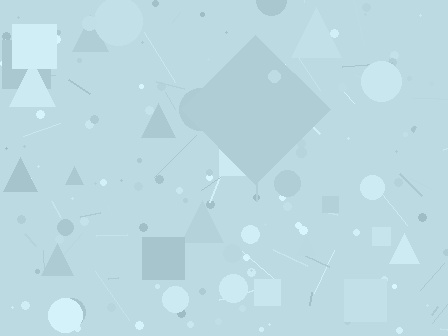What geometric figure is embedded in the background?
A diamond is embedded in the background.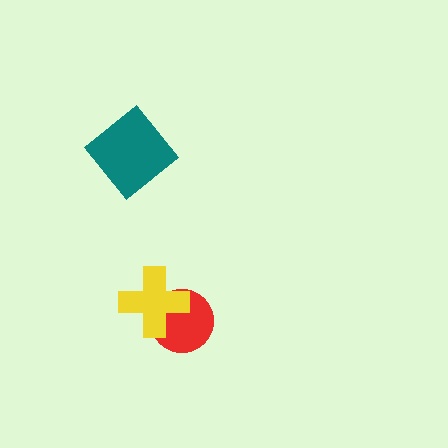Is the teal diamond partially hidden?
No, no other shape covers it.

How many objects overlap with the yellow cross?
1 object overlaps with the yellow cross.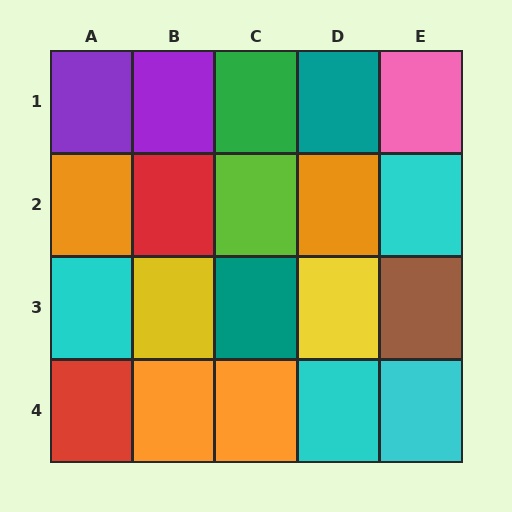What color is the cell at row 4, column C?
Orange.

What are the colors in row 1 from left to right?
Purple, purple, green, teal, pink.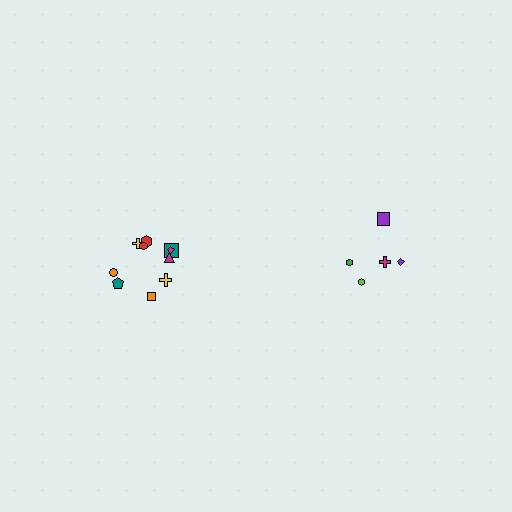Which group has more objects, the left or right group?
The left group.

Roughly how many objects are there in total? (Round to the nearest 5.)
Roughly 15 objects in total.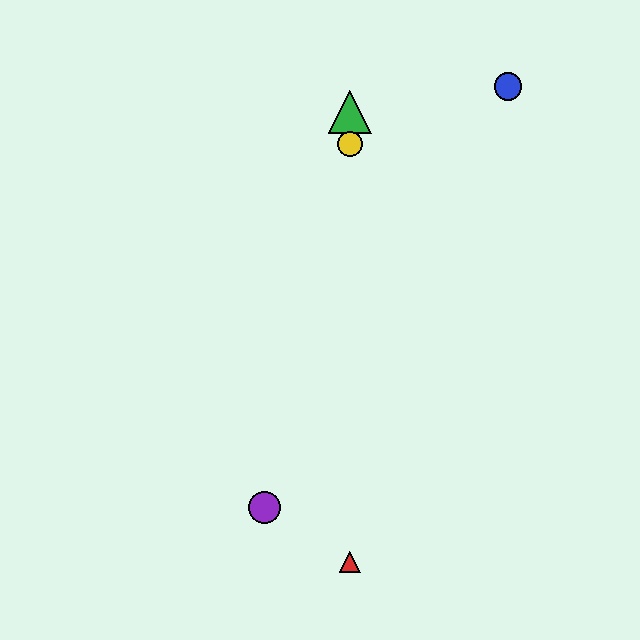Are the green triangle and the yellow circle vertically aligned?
Yes, both are at x≈350.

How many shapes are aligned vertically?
3 shapes (the red triangle, the green triangle, the yellow circle) are aligned vertically.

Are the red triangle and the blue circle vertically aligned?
No, the red triangle is at x≈350 and the blue circle is at x≈508.